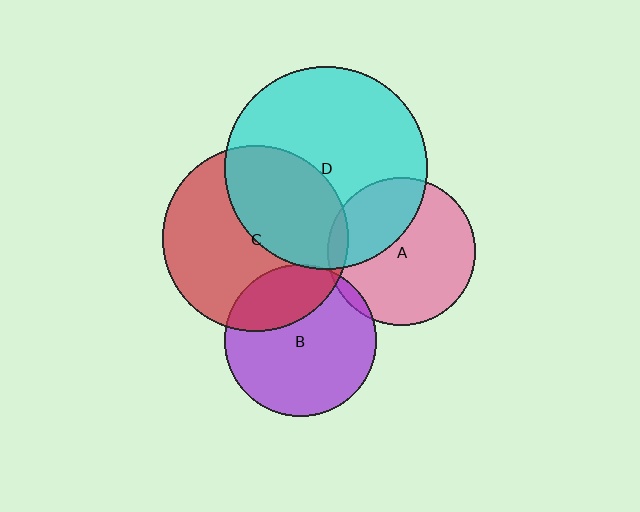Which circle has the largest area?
Circle D (cyan).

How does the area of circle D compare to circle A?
Approximately 1.9 times.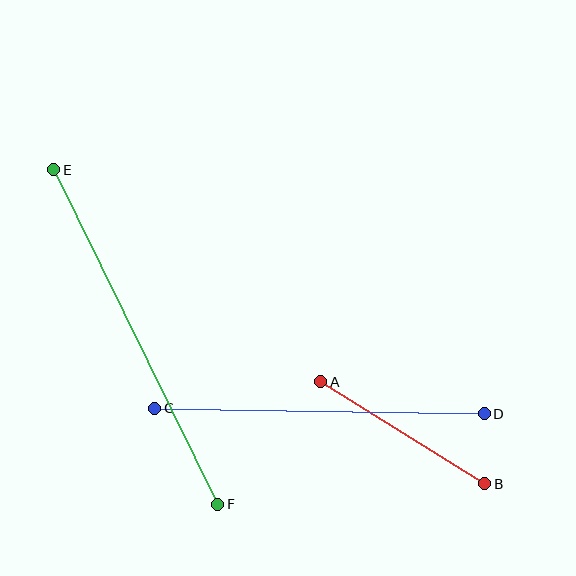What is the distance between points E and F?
The distance is approximately 373 pixels.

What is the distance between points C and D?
The distance is approximately 330 pixels.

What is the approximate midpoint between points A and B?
The midpoint is at approximately (403, 433) pixels.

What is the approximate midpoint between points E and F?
The midpoint is at approximately (136, 337) pixels.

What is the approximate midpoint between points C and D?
The midpoint is at approximately (319, 411) pixels.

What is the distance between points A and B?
The distance is approximately 193 pixels.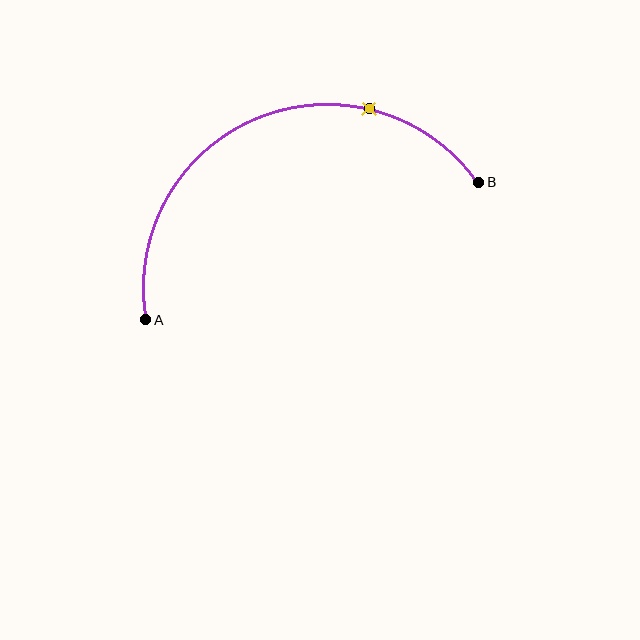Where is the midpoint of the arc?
The arc midpoint is the point on the curve farthest from the straight line joining A and B. It sits above that line.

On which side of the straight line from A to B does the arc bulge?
The arc bulges above the straight line connecting A and B.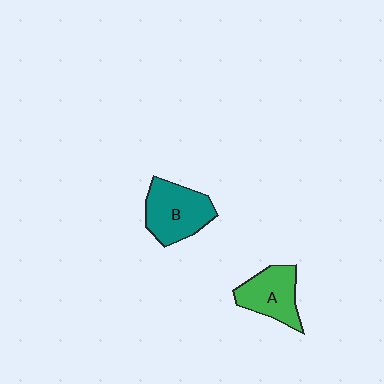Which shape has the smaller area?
Shape A (green).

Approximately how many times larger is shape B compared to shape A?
Approximately 1.2 times.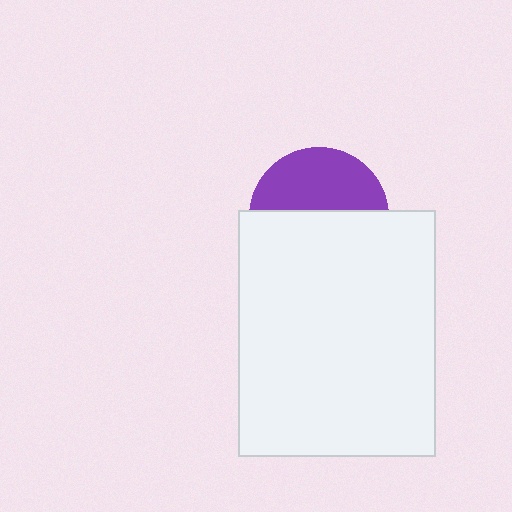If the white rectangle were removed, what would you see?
You would see the complete purple circle.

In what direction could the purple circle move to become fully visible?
The purple circle could move up. That would shift it out from behind the white rectangle entirely.